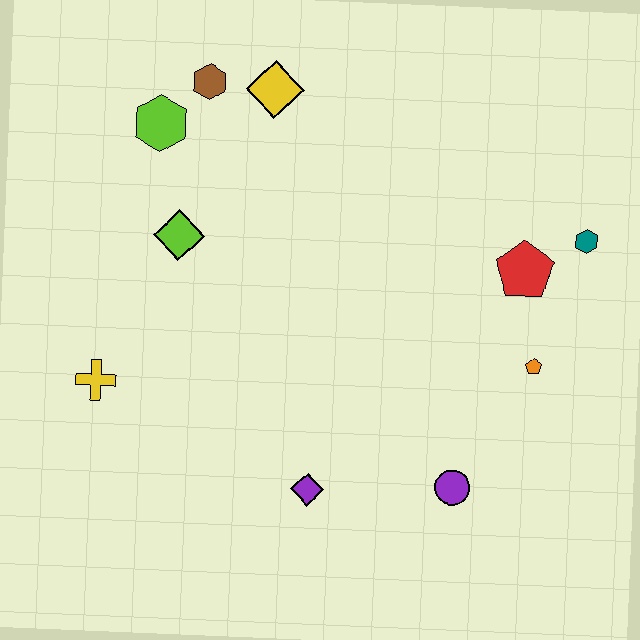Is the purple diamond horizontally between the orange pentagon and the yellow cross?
Yes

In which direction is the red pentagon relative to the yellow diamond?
The red pentagon is to the right of the yellow diamond.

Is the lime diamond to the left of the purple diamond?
Yes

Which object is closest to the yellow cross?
The lime diamond is closest to the yellow cross.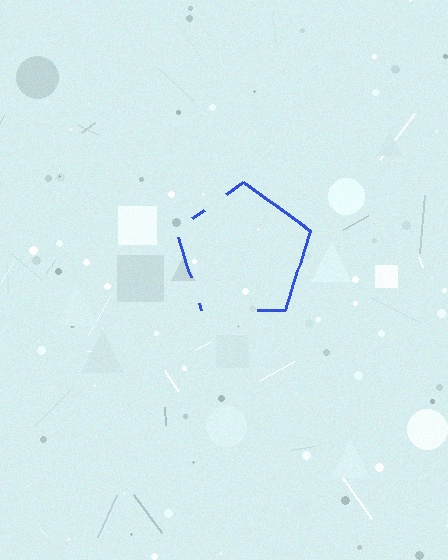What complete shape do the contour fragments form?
The contour fragments form a pentagon.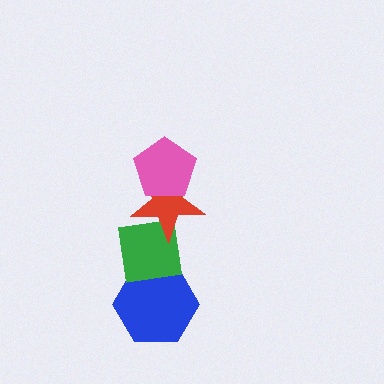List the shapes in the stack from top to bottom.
From top to bottom: the pink pentagon, the red star, the green square, the blue hexagon.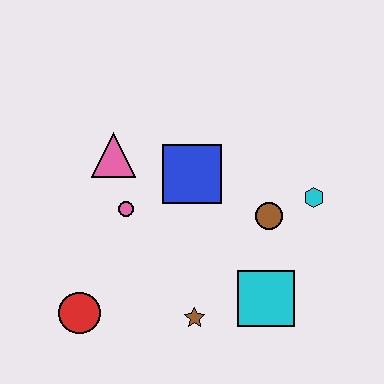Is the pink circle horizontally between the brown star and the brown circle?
No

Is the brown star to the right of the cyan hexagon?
No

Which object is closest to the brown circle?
The cyan hexagon is closest to the brown circle.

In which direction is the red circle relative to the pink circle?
The red circle is below the pink circle.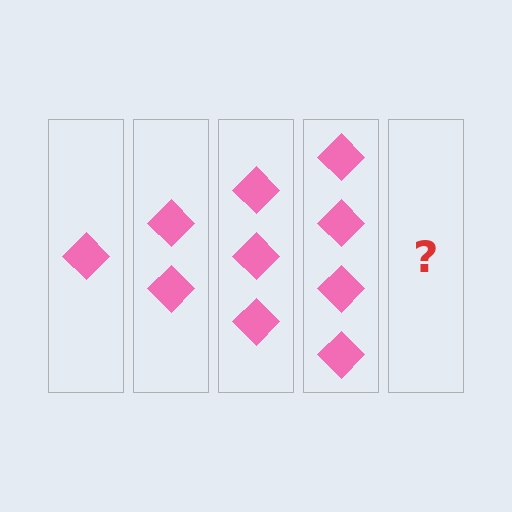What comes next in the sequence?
The next element should be 5 diamonds.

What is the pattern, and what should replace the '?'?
The pattern is that each step adds one more diamond. The '?' should be 5 diamonds.